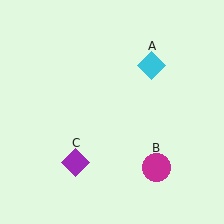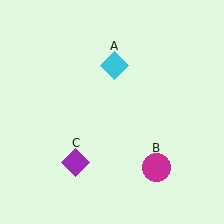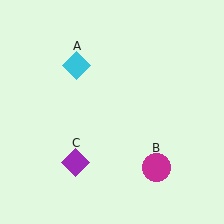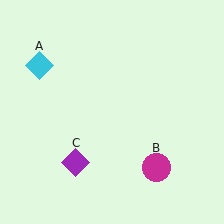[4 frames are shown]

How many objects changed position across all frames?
1 object changed position: cyan diamond (object A).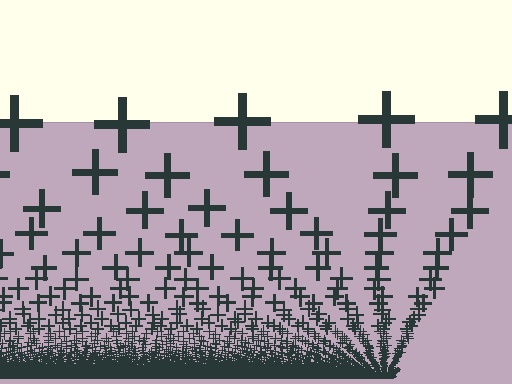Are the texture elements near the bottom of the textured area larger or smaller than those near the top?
Smaller. The gradient is inverted — elements near the bottom are smaller and denser.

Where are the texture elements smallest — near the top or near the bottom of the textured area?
Near the bottom.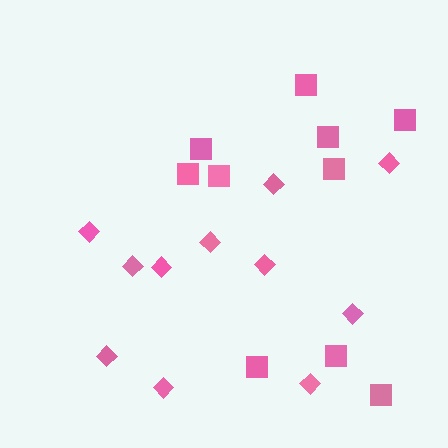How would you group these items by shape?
There are 2 groups: one group of diamonds (11) and one group of squares (10).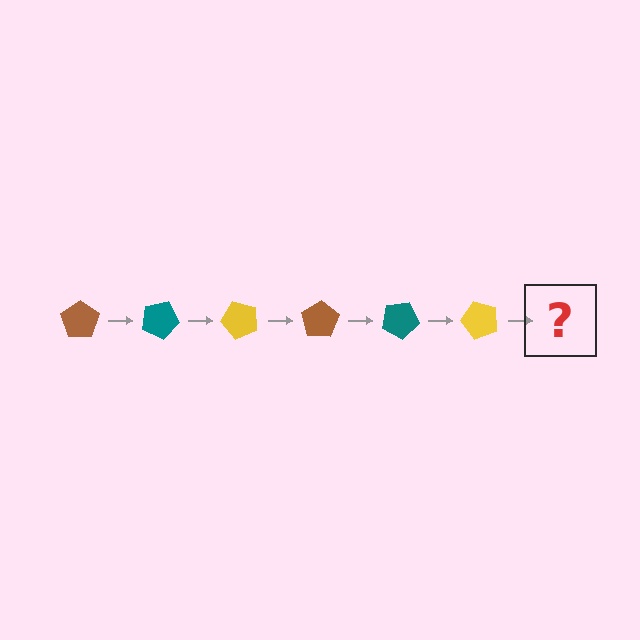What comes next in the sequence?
The next element should be a brown pentagon, rotated 150 degrees from the start.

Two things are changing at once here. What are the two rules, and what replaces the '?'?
The two rules are that it rotates 25 degrees each step and the color cycles through brown, teal, and yellow. The '?' should be a brown pentagon, rotated 150 degrees from the start.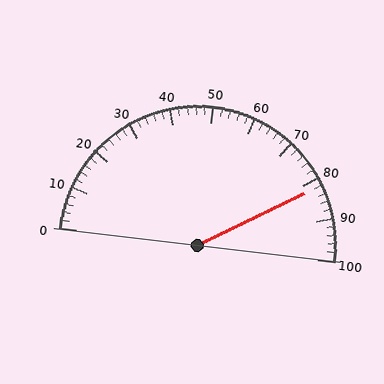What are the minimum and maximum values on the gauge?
The gauge ranges from 0 to 100.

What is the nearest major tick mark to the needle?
The nearest major tick mark is 80.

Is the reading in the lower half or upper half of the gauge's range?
The reading is in the upper half of the range (0 to 100).